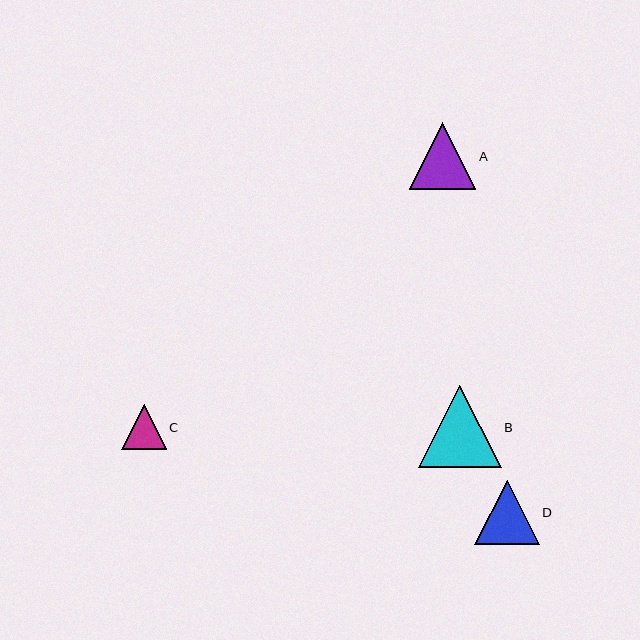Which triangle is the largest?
Triangle B is the largest with a size of approximately 83 pixels.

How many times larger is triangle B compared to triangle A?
Triangle B is approximately 1.2 times the size of triangle A.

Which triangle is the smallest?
Triangle C is the smallest with a size of approximately 45 pixels.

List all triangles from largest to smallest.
From largest to smallest: B, A, D, C.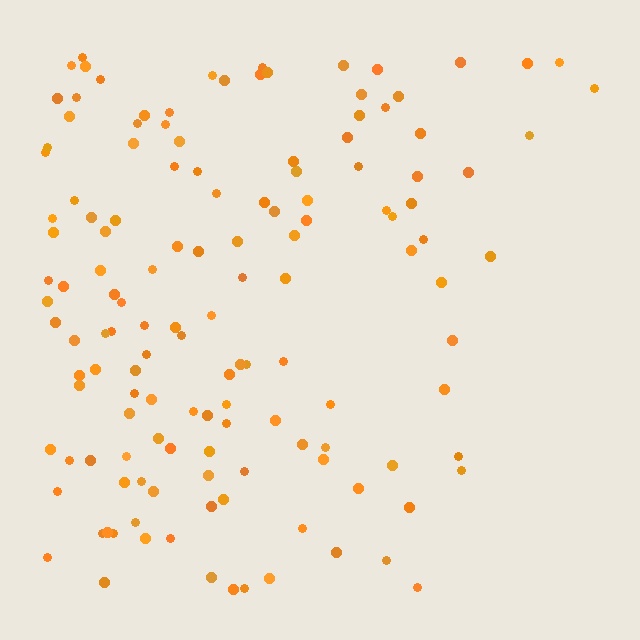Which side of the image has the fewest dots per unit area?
The right.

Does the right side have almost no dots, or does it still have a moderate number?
Still a moderate number, just noticeably fewer than the left.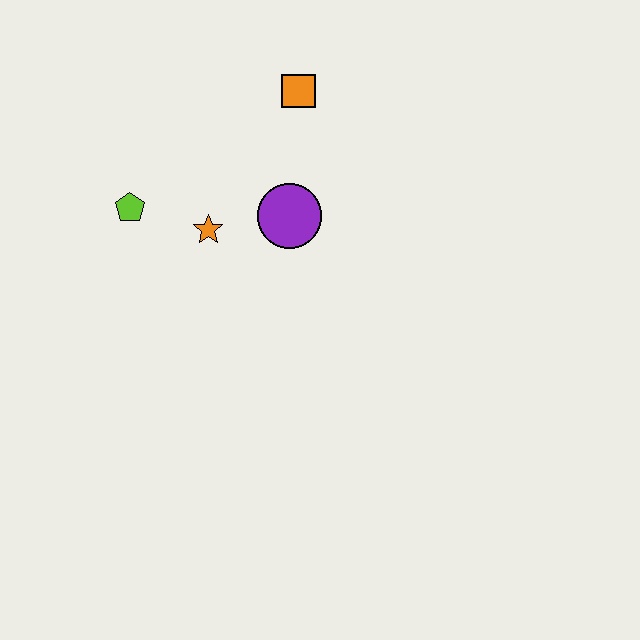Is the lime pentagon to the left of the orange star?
Yes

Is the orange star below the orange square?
Yes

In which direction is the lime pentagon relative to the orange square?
The lime pentagon is to the left of the orange square.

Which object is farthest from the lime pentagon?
The orange square is farthest from the lime pentagon.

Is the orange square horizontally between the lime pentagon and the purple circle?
No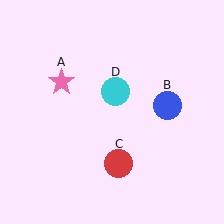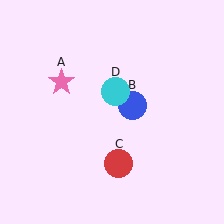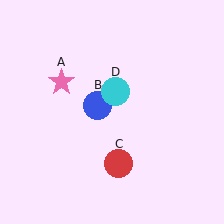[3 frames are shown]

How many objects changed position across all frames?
1 object changed position: blue circle (object B).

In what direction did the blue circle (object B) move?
The blue circle (object B) moved left.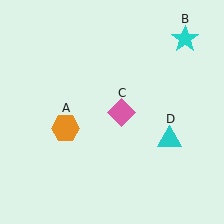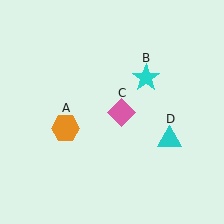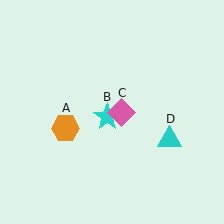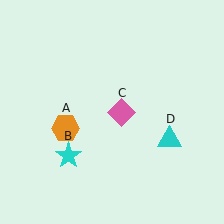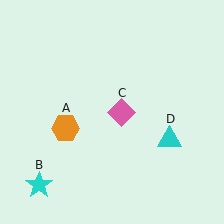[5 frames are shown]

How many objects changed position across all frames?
1 object changed position: cyan star (object B).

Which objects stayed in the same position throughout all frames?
Orange hexagon (object A) and pink diamond (object C) and cyan triangle (object D) remained stationary.